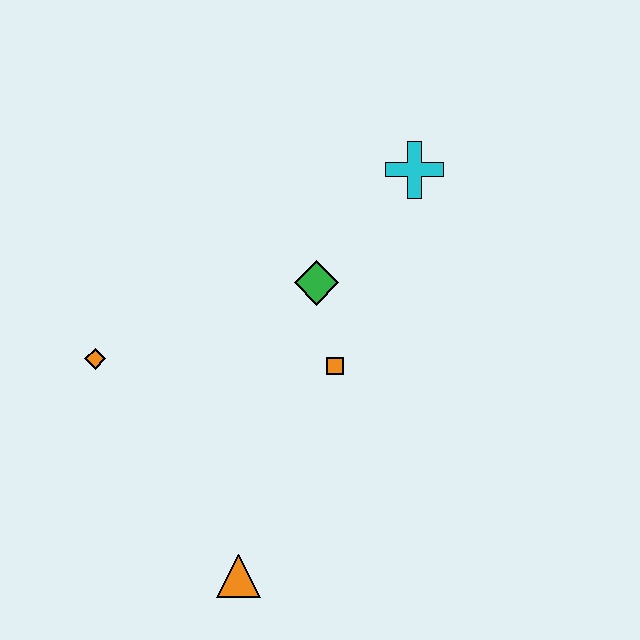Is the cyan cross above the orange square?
Yes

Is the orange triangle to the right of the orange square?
No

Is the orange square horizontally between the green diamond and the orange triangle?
No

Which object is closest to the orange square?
The green diamond is closest to the orange square.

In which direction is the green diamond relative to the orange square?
The green diamond is above the orange square.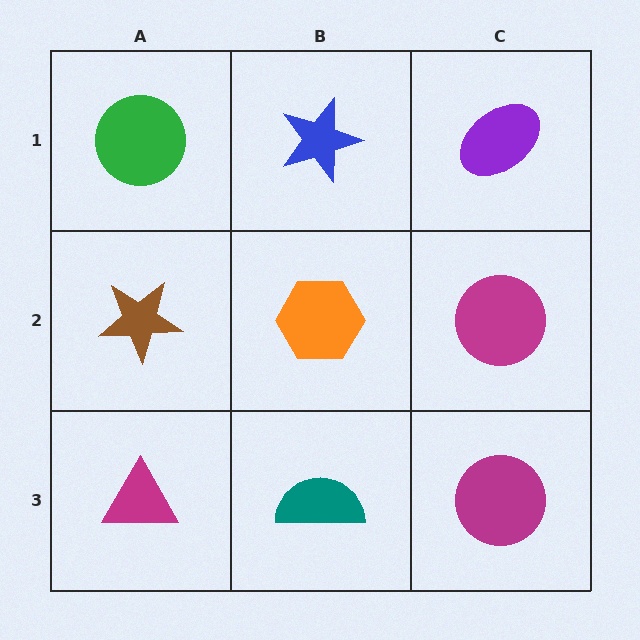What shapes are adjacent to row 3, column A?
A brown star (row 2, column A), a teal semicircle (row 3, column B).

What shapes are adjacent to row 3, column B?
An orange hexagon (row 2, column B), a magenta triangle (row 3, column A), a magenta circle (row 3, column C).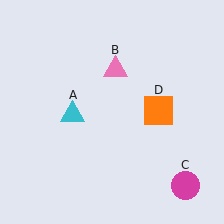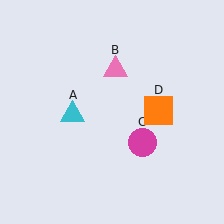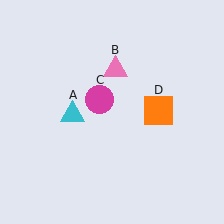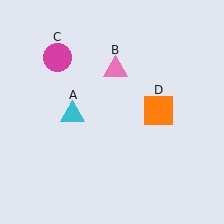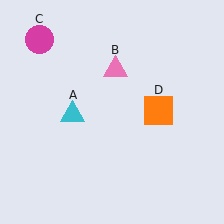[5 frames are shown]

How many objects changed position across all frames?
1 object changed position: magenta circle (object C).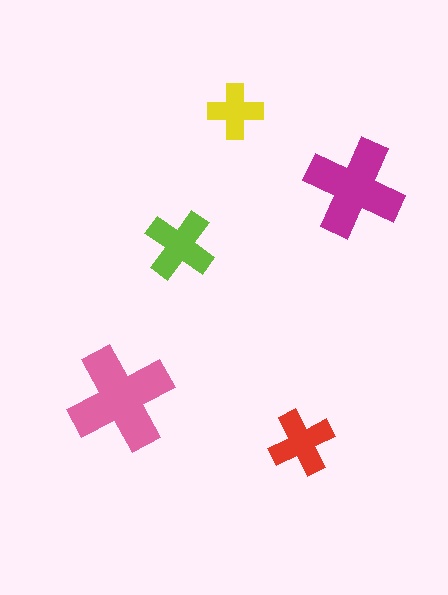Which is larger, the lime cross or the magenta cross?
The magenta one.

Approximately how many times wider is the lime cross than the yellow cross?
About 1.5 times wider.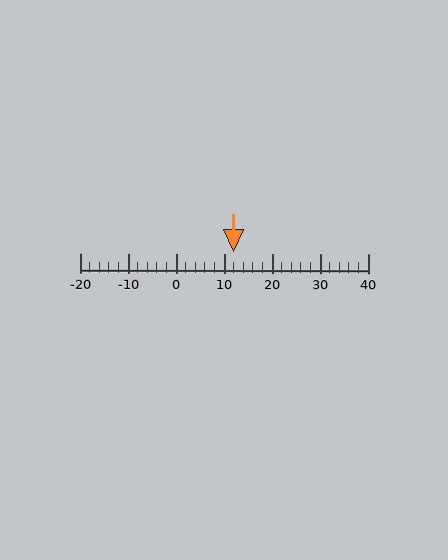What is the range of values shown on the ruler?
The ruler shows values from -20 to 40.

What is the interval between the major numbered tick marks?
The major tick marks are spaced 10 units apart.